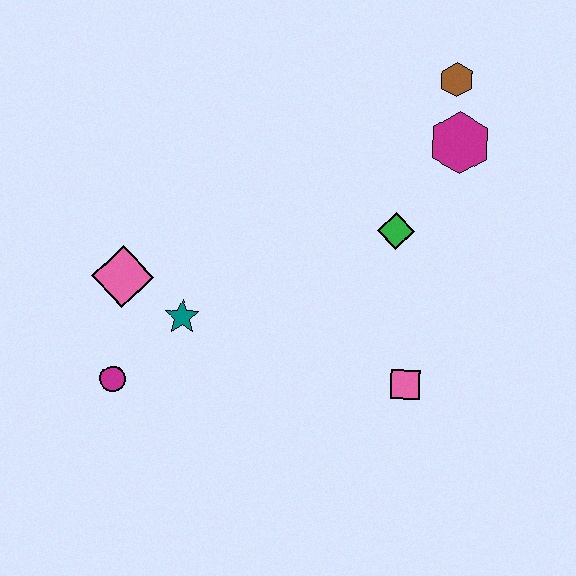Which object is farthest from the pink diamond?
The brown hexagon is farthest from the pink diamond.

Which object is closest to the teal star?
The pink diamond is closest to the teal star.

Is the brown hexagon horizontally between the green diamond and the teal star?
No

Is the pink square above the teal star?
No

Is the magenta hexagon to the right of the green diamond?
Yes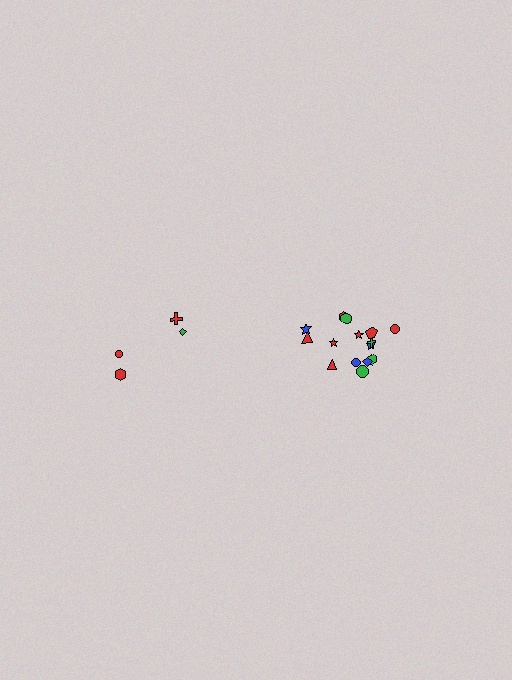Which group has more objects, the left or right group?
The right group.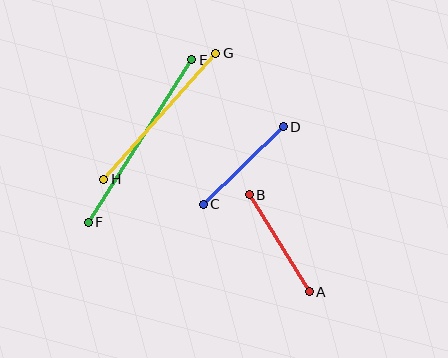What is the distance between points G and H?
The distance is approximately 168 pixels.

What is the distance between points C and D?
The distance is approximately 111 pixels.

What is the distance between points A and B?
The distance is approximately 114 pixels.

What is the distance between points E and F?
The distance is approximately 193 pixels.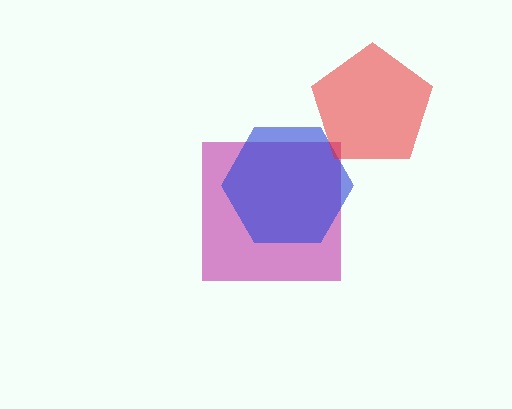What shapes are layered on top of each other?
The layered shapes are: a magenta square, a blue hexagon, a red pentagon.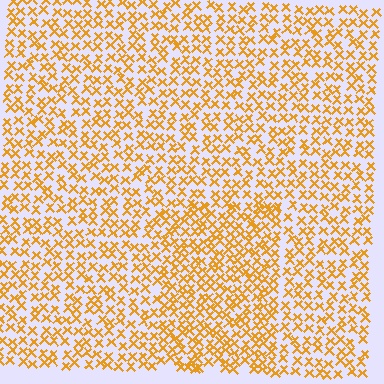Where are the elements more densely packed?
The elements are more densely packed inside the rectangle boundary.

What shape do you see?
I see a rectangle.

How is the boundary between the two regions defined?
The boundary is defined by a change in element density (approximately 1.5x ratio). All elements are the same color, size, and shape.